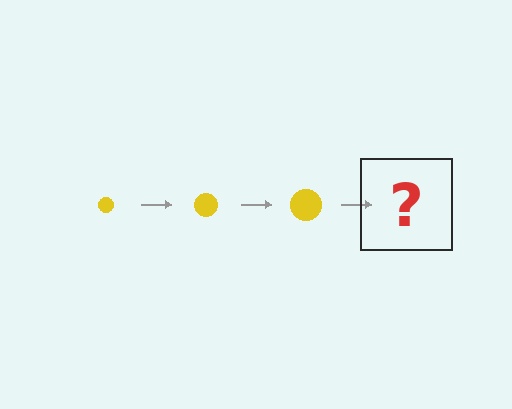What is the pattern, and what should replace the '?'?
The pattern is that the circle gets progressively larger each step. The '?' should be a yellow circle, larger than the previous one.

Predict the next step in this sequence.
The next step is a yellow circle, larger than the previous one.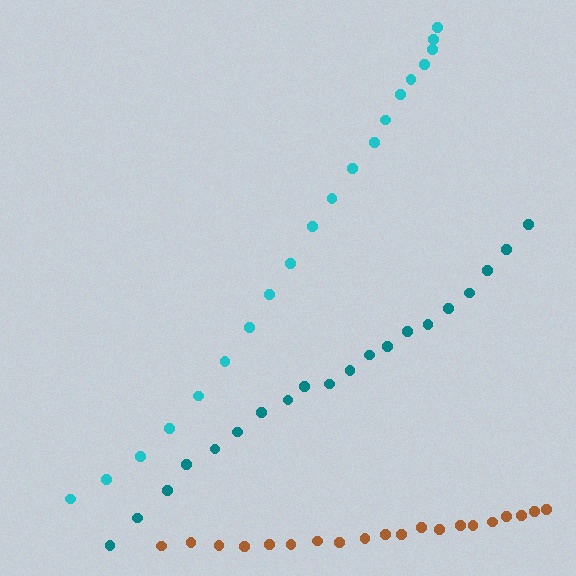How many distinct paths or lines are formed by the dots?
There are 3 distinct paths.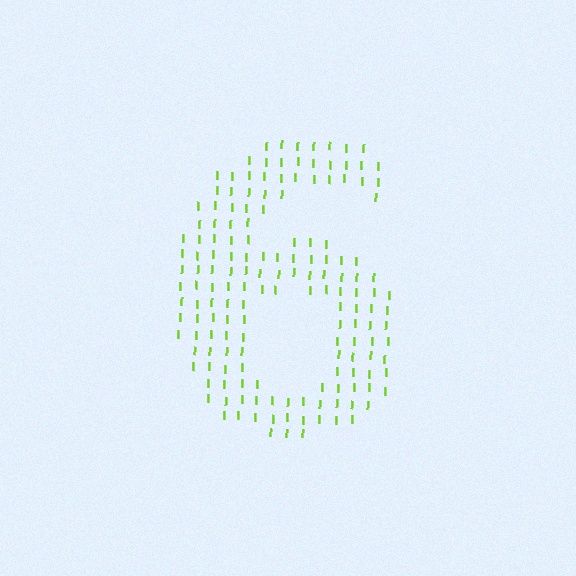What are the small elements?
The small elements are letter I's.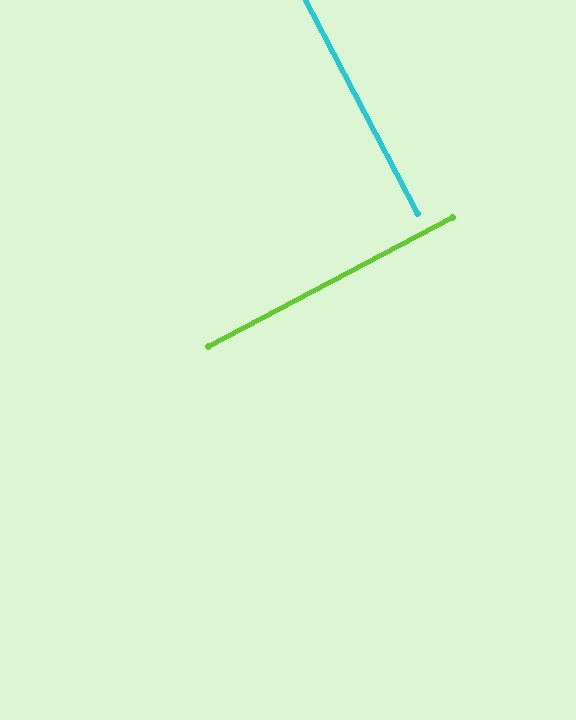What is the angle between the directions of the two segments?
Approximately 90 degrees.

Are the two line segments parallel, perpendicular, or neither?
Perpendicular — they meet at approximately 90°.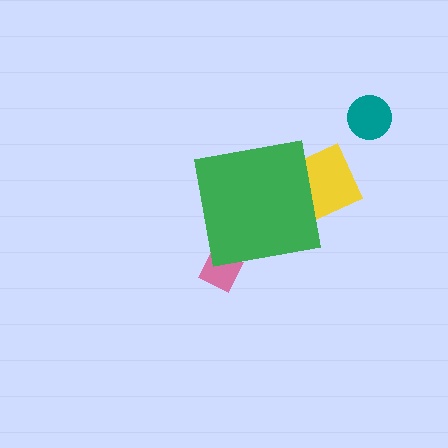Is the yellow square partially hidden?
Yes, the yellow square is partially hidden behind the green square.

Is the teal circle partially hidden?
No, the teal circle is fully visible.